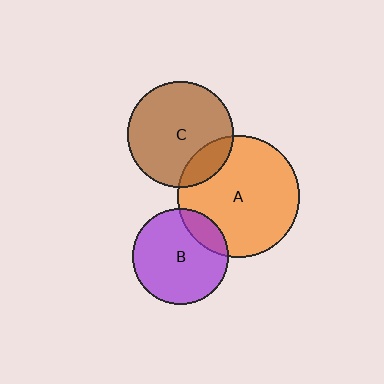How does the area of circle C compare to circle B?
Approximately 1.2 times.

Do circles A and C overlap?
Yes.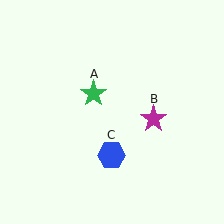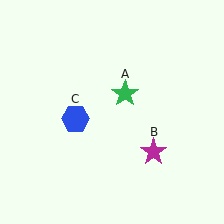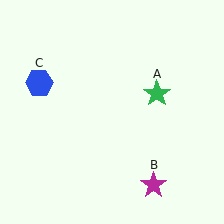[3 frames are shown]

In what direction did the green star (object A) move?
The green star (object A) moved right.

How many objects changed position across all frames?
3 objects changed position: green star (object A), magenta star (object B), blue hexagon (object C).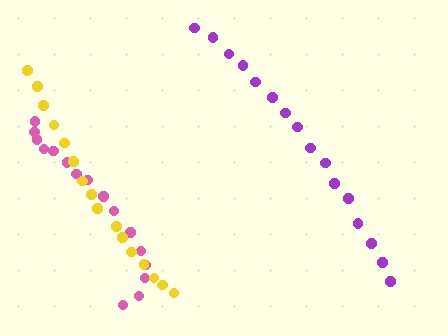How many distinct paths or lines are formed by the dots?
There are 3 distinct paths.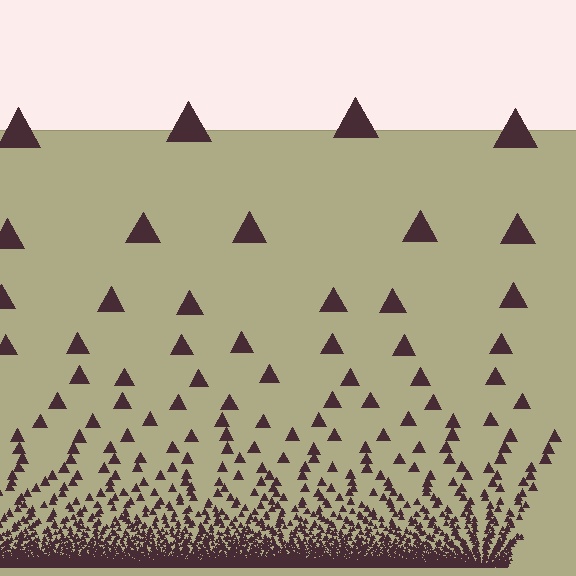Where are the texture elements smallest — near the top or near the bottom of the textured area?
Near the bottom.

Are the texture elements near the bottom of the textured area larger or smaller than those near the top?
Smaller. The gradient is inverted — elements near the bottom are smaller and denser.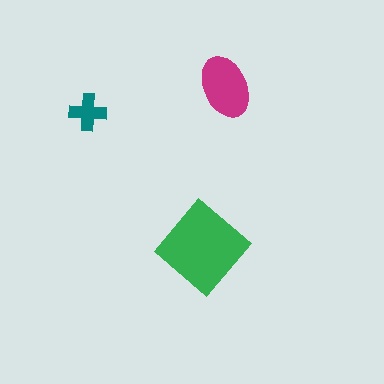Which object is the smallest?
The teal cross.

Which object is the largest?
The green diamond.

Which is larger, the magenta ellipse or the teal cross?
The magenta ellipse.